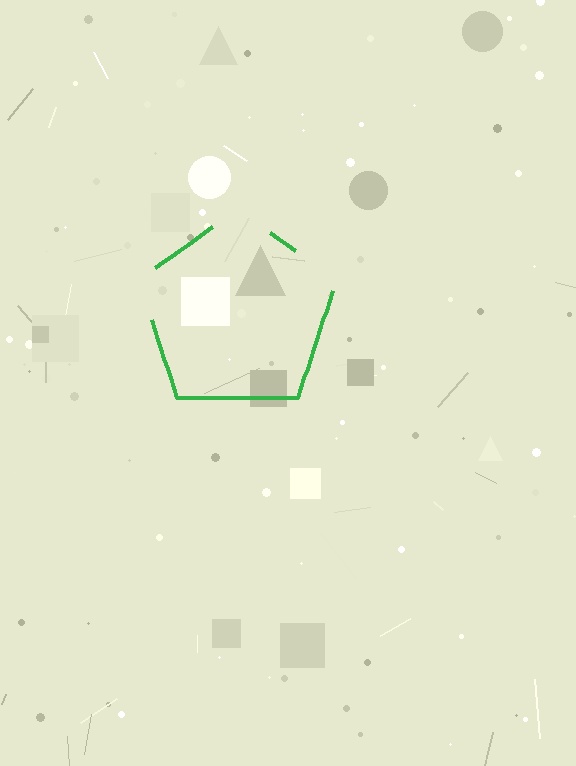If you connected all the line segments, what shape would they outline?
They would outline a pentagon.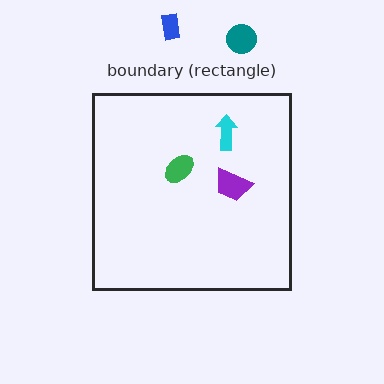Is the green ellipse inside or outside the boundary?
Inside.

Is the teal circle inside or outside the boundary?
Outside.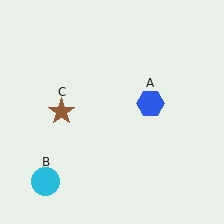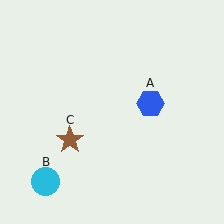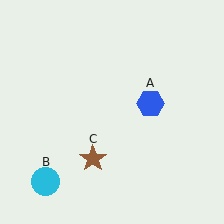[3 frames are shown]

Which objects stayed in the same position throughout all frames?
Blue hexagon (object A) and cyan circle (object B) remained stationary.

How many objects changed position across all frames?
1 object changed position: brown star (object C).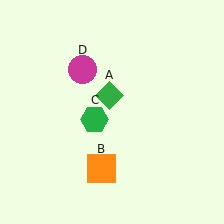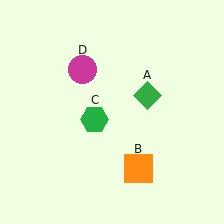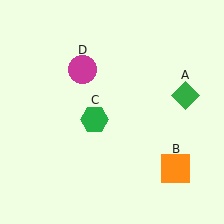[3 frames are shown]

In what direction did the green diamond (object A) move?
The green diamond (object A) moved right.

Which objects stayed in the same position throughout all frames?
Green hexagon (object C) and magenta circle (object D) remained stationary.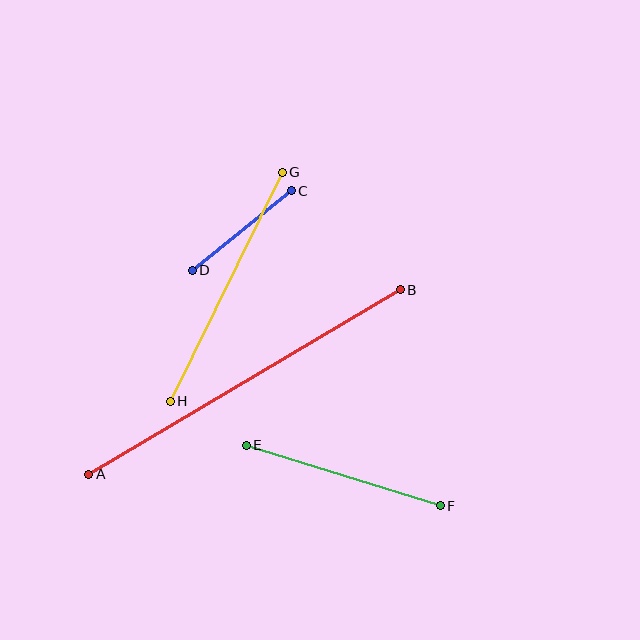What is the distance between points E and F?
The distance is approximately 203 pixels.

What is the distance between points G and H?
The distance is approximately 255 pixels.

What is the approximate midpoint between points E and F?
The midpoint is at approximately (343, 476) pixels.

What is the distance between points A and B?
The distance is approximately 362 pixels.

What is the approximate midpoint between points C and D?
The midpoint is at approximately (242, 231) pixels.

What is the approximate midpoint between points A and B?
The midpoint is at approximately (244, 382) pixels.